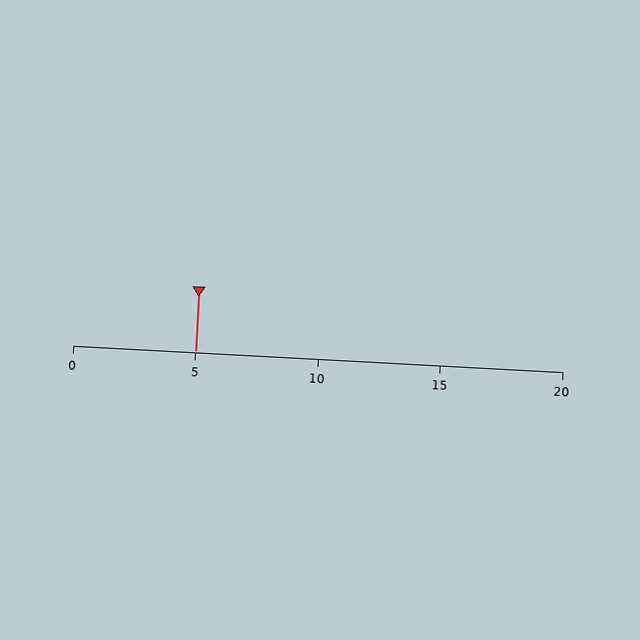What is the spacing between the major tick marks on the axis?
The major ticks are spaced 5 apart.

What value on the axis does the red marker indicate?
The marker indicates approximately 5.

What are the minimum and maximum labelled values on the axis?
The axis runs from 0 to 20.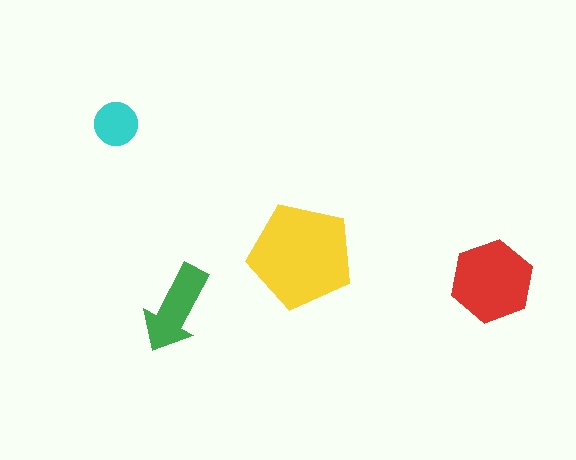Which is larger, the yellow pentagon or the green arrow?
The yellow pentagon.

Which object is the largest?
The yellow pentagon.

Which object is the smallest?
The cyan circle.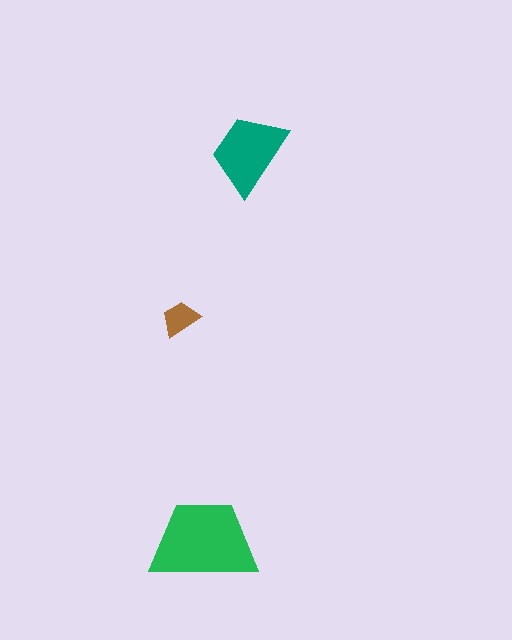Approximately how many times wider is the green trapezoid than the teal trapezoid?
About 1.5 times wider.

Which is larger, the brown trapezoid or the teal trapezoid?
The teal one.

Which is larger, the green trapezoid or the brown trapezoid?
The green one.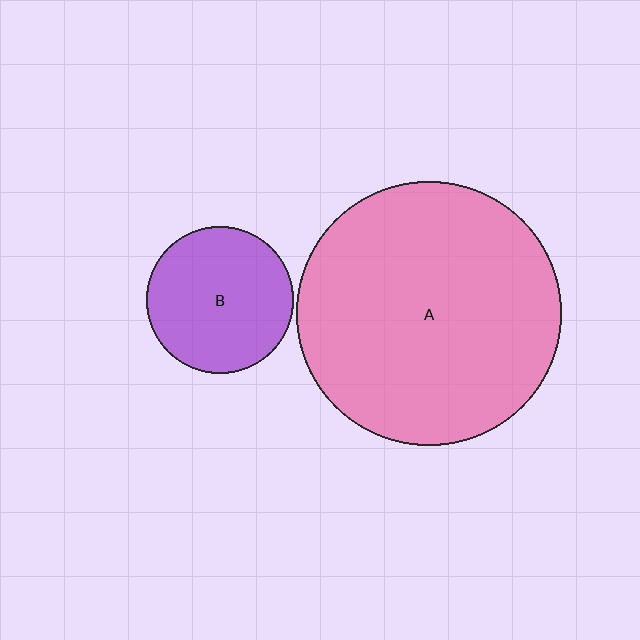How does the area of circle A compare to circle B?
Approximately 3.2 times.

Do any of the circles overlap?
No, none of the circles overlap.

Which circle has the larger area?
Circle A (pink).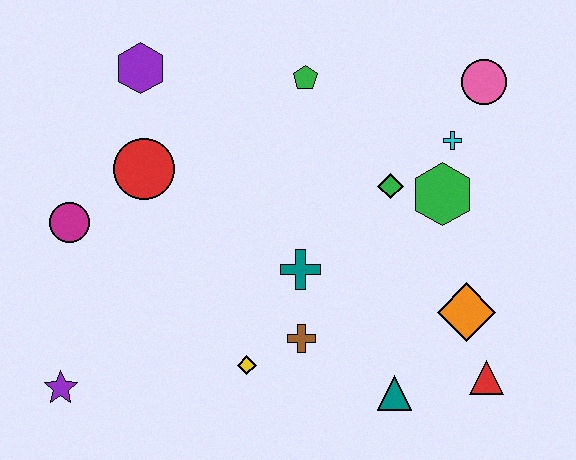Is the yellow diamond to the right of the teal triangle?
No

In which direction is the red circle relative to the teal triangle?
The red circle is to the left of the teal triangle.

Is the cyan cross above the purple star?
Yes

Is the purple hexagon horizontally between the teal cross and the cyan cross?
No